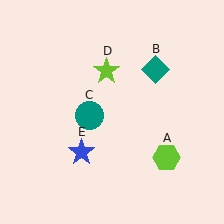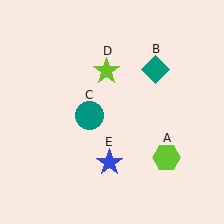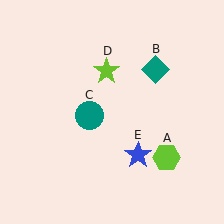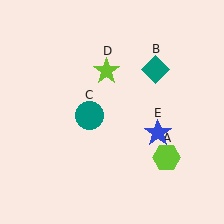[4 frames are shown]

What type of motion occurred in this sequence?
The blue star (object E) rotated counterclockwise around the center of the scene.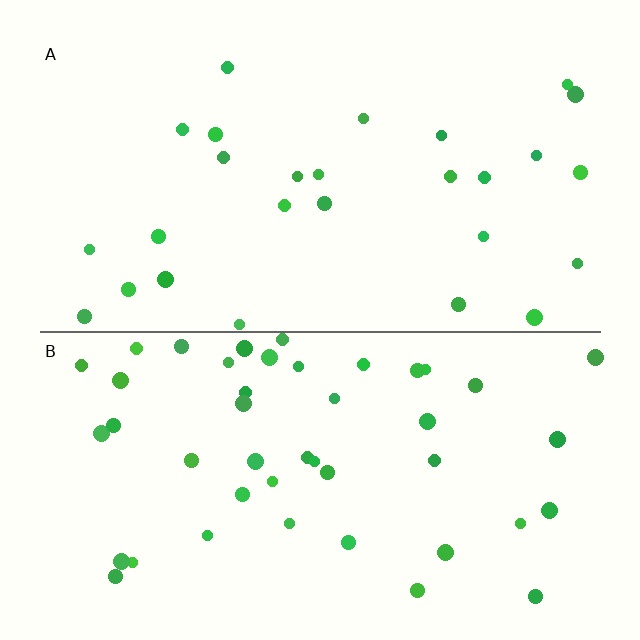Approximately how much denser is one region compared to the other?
Approximately 1.7× — region B over region A.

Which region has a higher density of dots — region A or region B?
B (the bottom).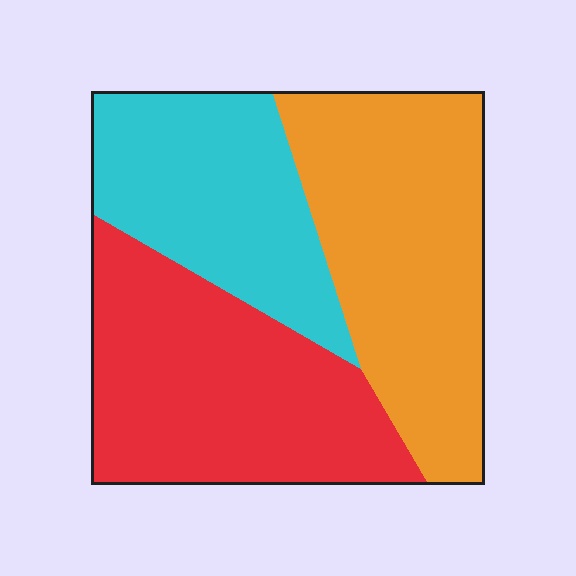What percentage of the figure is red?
Red takes up between a third and a half of the figure.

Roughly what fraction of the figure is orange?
Orange covers around 35% of the figure.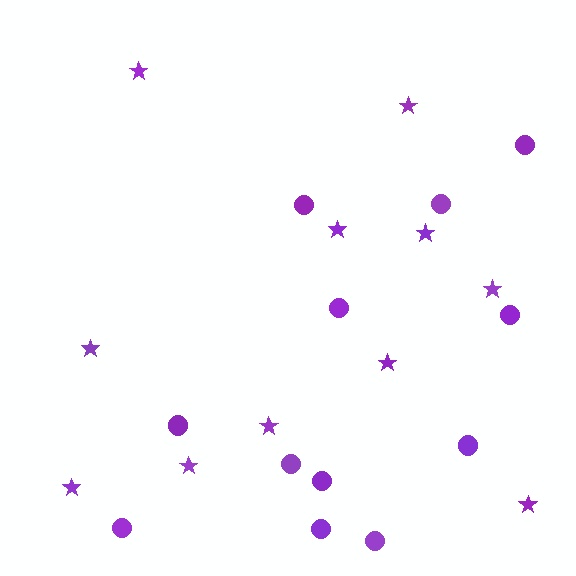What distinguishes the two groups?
There are 2 groups: one group of circles (12) and one group of stars (11).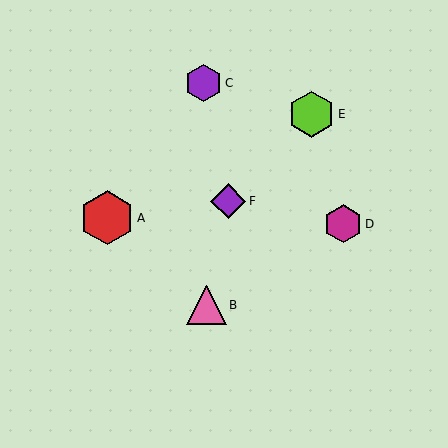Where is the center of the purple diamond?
The center of the purple diamond is at (228, 201).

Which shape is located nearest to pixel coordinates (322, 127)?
The lime hexagon (labeled E) at (311, 114) is nearest to that location.